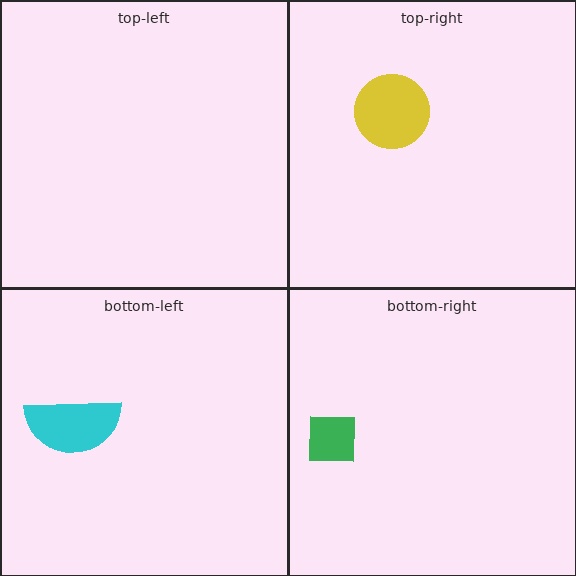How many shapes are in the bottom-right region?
1.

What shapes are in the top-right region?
The yellow circle.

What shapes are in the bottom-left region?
The cyan semicircle.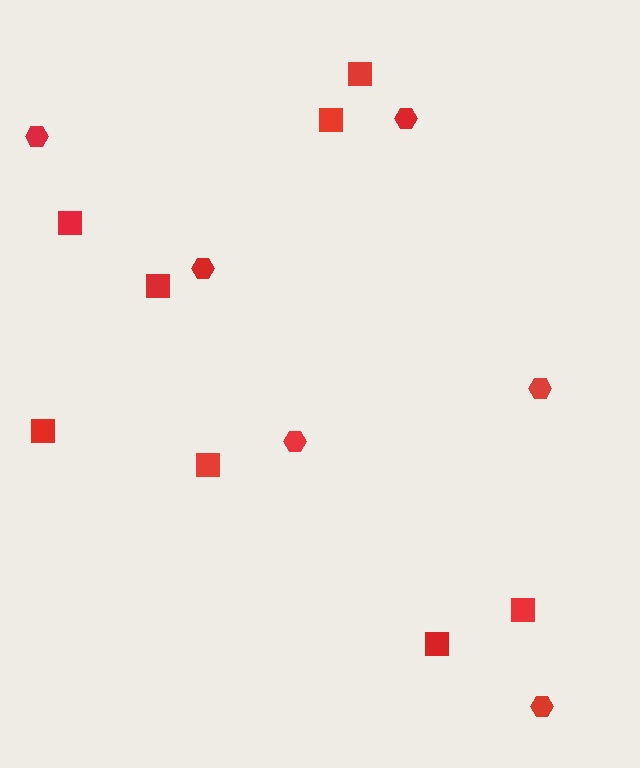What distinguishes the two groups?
There are 2 groups: one group of hexagons (6) and one group of squares (8).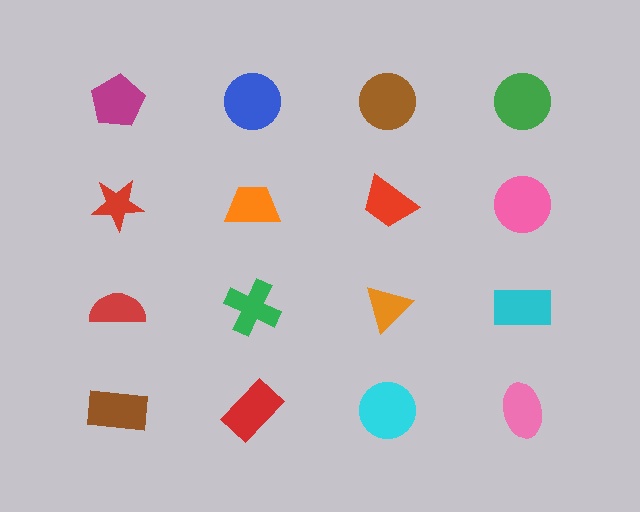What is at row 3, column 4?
A cyan rectangle.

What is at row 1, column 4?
A green circle.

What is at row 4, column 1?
A brown rectangle.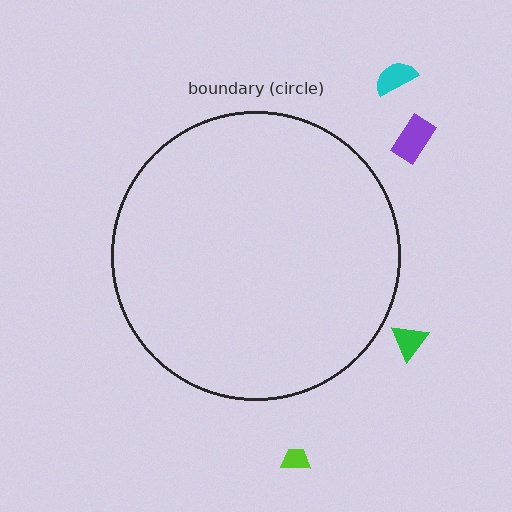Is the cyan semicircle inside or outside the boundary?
Outside.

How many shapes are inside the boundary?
0 inside, 4 outside.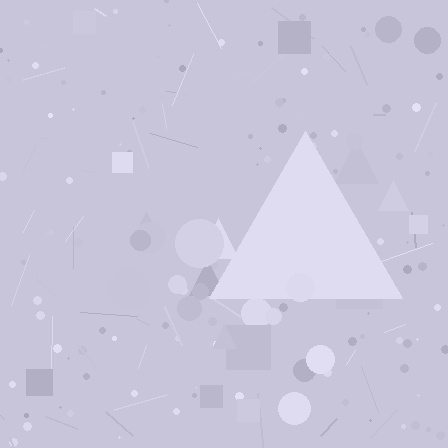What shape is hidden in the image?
A triangle is hidden in the image.